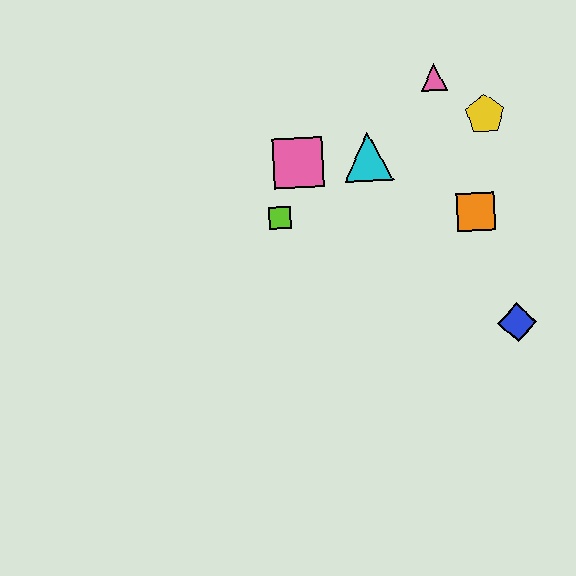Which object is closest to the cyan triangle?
The pink square is closest to the cyan triangle.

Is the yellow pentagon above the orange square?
Yes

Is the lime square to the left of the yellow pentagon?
Yes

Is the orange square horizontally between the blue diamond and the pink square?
Yes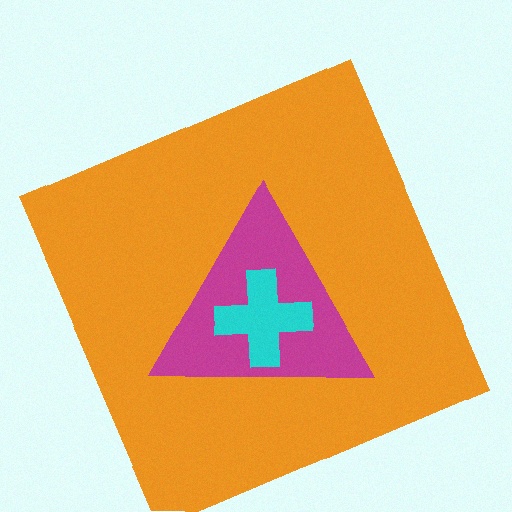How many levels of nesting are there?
3.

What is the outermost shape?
The orange square.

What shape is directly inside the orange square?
The magenta triangle.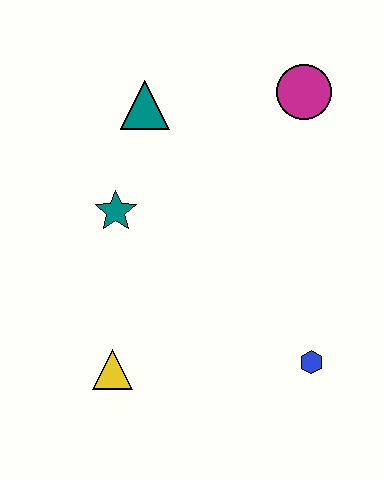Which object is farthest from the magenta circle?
The yellow triangle is farthest from the magenta circle.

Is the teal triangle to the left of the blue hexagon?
Yes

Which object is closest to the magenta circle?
The teal triangle is closest to the magenta circle.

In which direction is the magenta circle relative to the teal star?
The magenta circle is to the right of the teal star.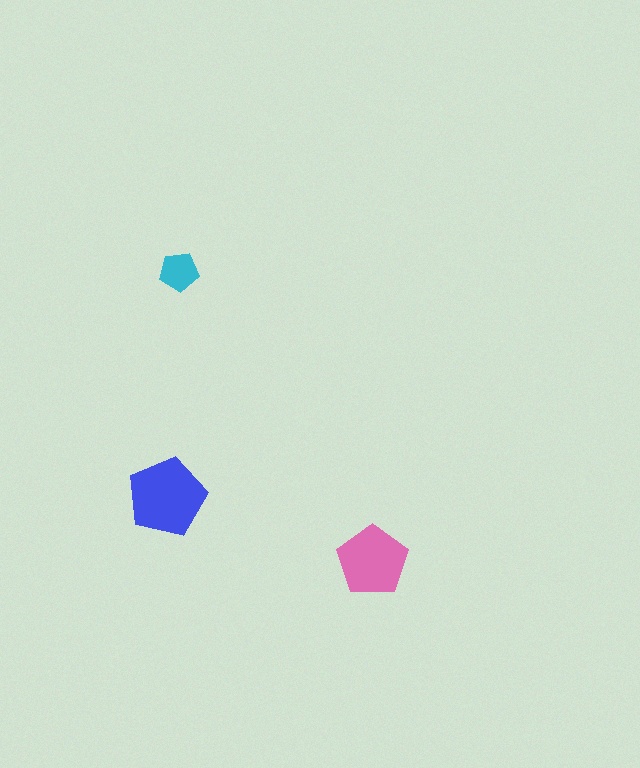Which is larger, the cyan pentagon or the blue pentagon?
The blue one.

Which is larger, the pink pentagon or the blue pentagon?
The blue one.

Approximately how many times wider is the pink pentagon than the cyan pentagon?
About 2 times wider.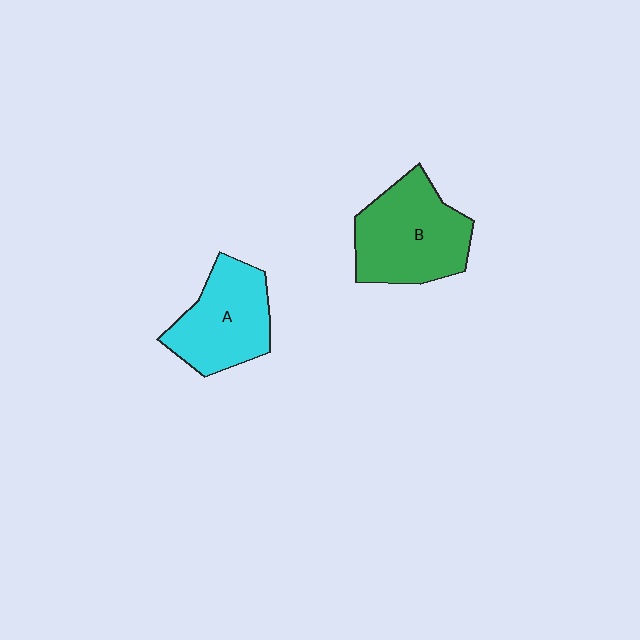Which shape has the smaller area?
Shape A (cyan).